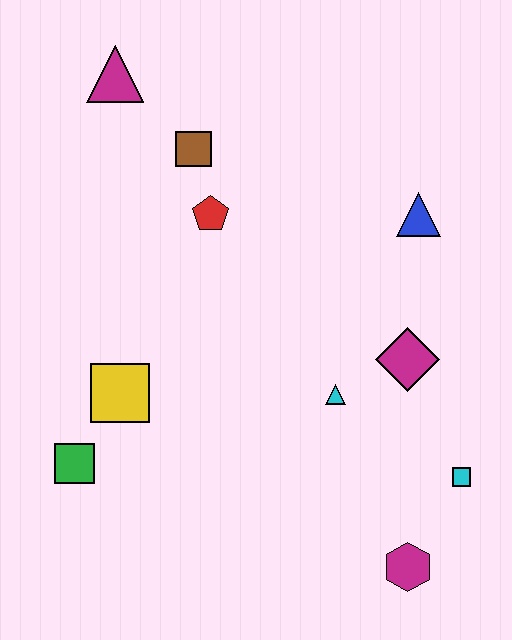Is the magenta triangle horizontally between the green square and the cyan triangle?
Yes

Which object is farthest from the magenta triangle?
The magenta hexagon is farthest from the magenta triangle.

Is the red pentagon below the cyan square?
No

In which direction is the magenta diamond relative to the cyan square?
The magenta diamond is above the cyan square.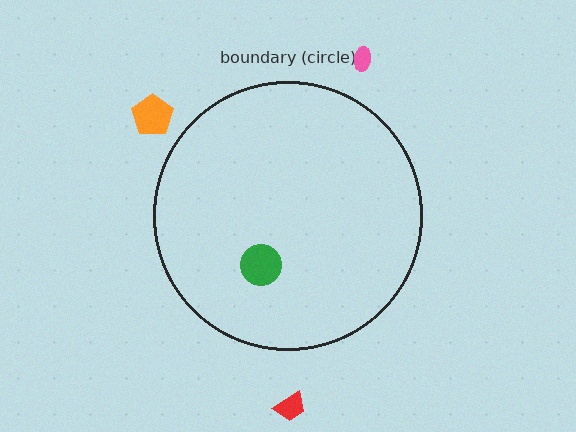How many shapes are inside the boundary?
1 inside, 3 outside.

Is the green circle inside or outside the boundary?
Inside.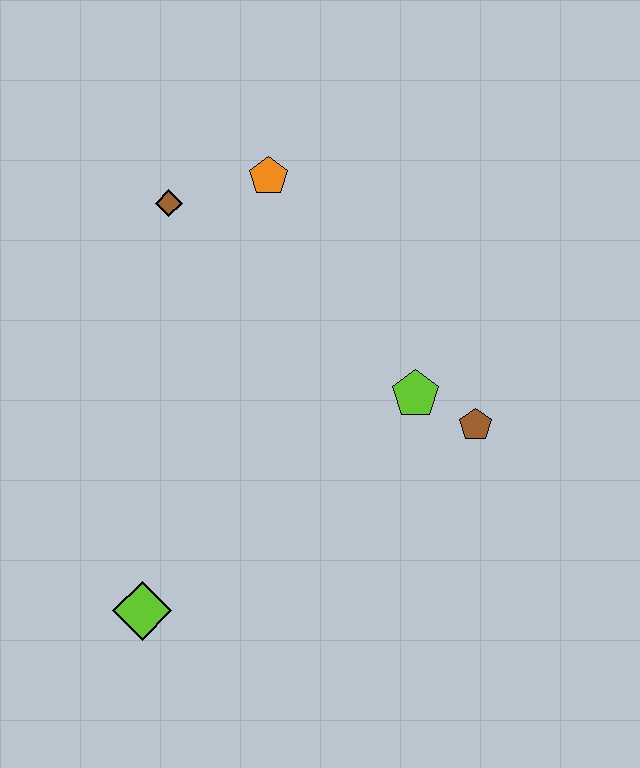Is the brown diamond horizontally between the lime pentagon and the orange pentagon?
No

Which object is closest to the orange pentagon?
The brown diamond is closest to the orange pentagon.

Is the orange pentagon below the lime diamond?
No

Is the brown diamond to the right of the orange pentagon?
No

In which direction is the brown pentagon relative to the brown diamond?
The brown pentagon is to the right of the brown diamond.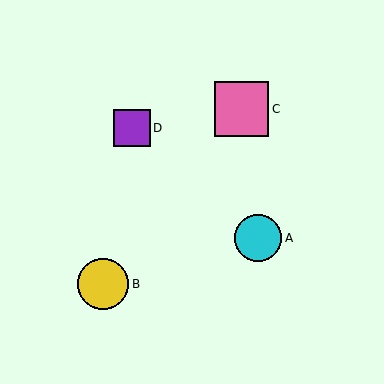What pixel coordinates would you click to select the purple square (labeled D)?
Click at (132, 128) to select the purple square D.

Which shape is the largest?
The pink square (labeled C) is the largest.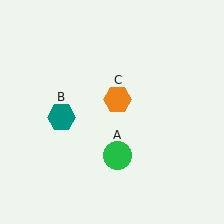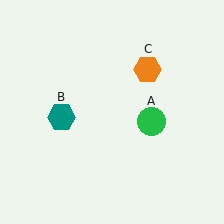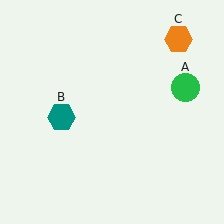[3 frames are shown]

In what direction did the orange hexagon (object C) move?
The orange hexagon (object C) moved up and to the right.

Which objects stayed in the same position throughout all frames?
Teal hexagon (object B) remained stationary.